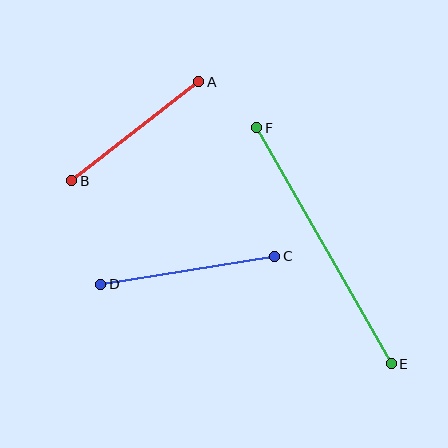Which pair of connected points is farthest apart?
Points E and F are farthest apart.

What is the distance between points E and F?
The distance is approximately 272 pixels.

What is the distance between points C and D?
The distance is approximately 176 pixels.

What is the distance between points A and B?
The distance is approximately 161 pixels.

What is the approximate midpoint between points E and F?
The midpoint is at approximately (324, 246) pixels.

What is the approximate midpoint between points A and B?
The midpoint is at approximately (135, 131) pixels.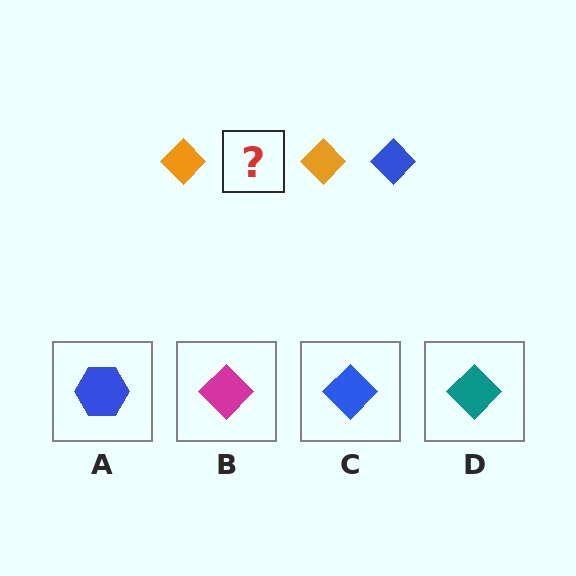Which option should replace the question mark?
Option C.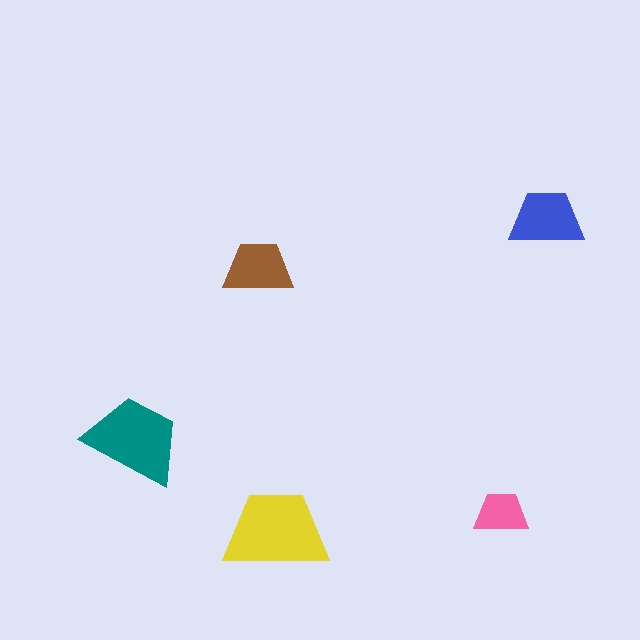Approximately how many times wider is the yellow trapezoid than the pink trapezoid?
About 2 times wider.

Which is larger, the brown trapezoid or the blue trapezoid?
The blue one.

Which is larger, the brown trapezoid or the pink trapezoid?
The brown one.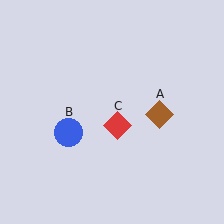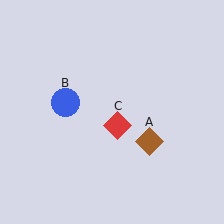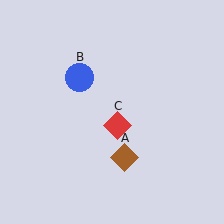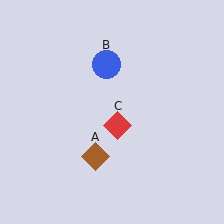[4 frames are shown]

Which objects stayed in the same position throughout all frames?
Red diamond (object C) remained stationary.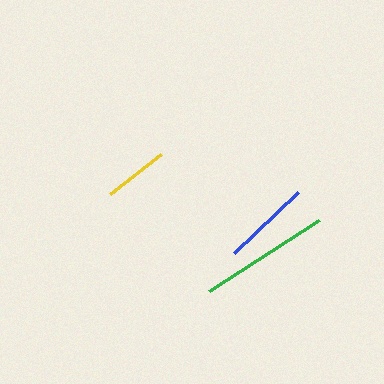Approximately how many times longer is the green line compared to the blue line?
The green line is approximately 1.5 times the length of the blue line.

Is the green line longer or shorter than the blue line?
The green line is longer than the blue line.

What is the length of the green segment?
The green segment is approximately 131 pixels long.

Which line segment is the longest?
The green line is the longest at approximately 131 pixels.